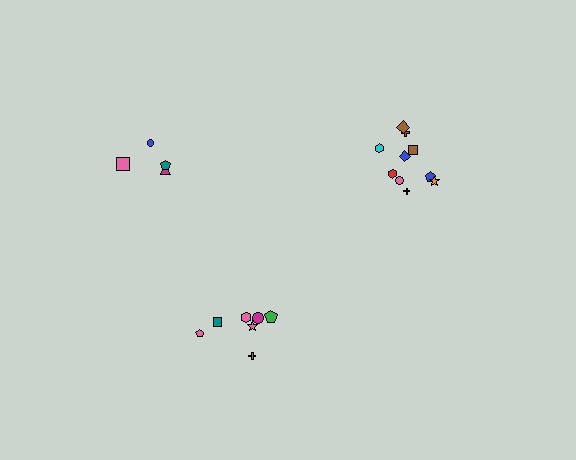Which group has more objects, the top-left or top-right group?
The top-right group.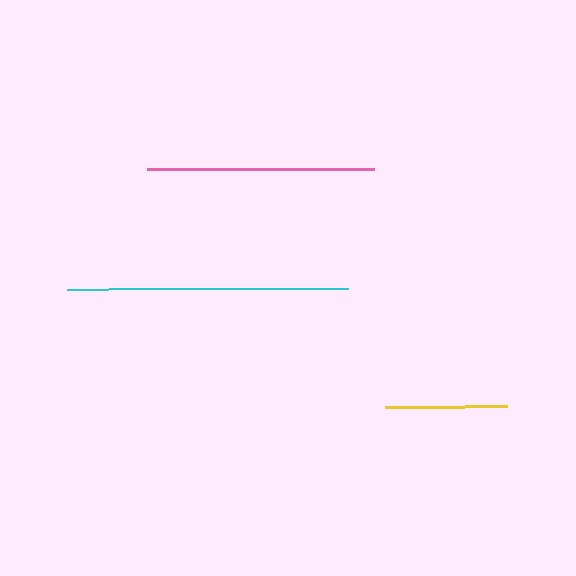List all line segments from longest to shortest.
From longest to shortest: cyan, pink, yellow.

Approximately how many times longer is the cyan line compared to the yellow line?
The cyan line is approximately 2.3 times the length of the yellow line.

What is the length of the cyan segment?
The cyan segment is approximately 282 pixels long.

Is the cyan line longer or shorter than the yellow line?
The cyan line is longer than the yellow line.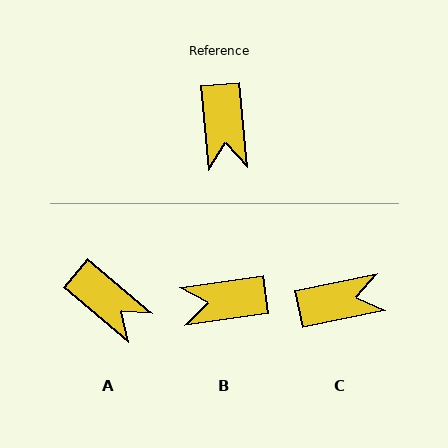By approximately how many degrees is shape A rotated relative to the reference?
Approximately 44 degrees counter-clockwise.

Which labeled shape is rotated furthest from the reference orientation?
C, about 96 degrees away.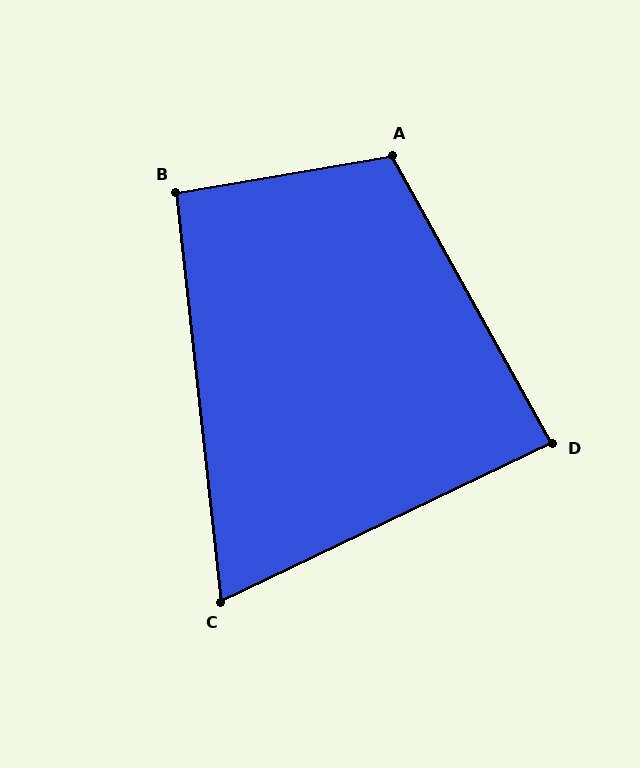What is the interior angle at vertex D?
Approximately 87 degrees (approximately right).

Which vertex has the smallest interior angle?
C, at approximately 71 degrees.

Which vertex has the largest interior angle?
A, at approximately 109 degrees.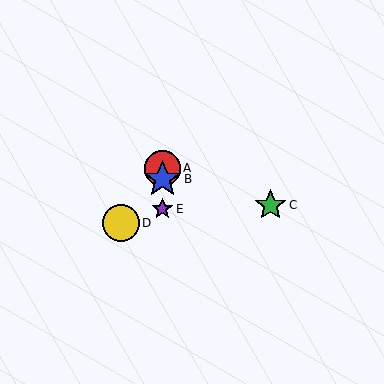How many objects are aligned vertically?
3 objects (A, B, E) are aligned vertically.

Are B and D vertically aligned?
No, B is at x≈162 and D is at x≈121.